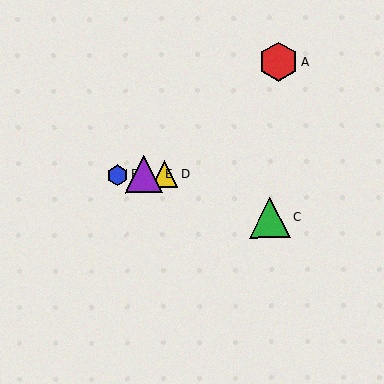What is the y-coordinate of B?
Object B is at y≈175.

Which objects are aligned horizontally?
Objects B, D, E are aligned horizontally.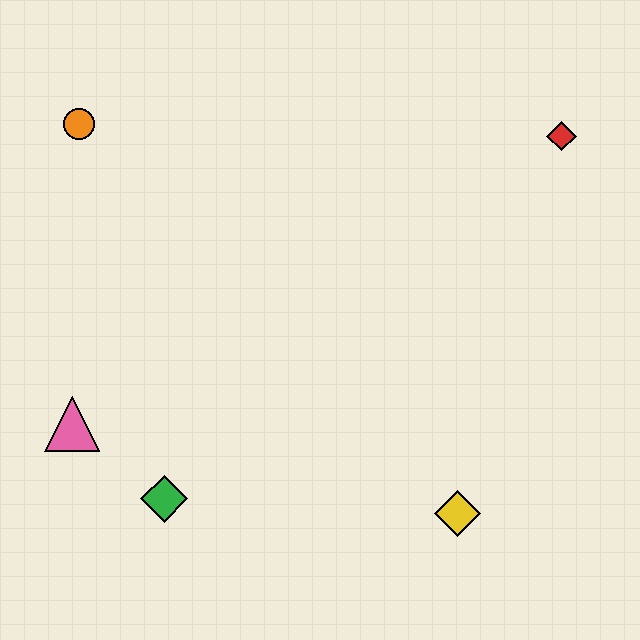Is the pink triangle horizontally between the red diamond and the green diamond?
No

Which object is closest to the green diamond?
The pink triangle is closest to the green diamond.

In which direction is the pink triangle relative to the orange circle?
The pink triangle is below the orange circle.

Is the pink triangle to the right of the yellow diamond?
No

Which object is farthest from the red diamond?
The pink triangle is farthest from the red diamond.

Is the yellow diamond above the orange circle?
No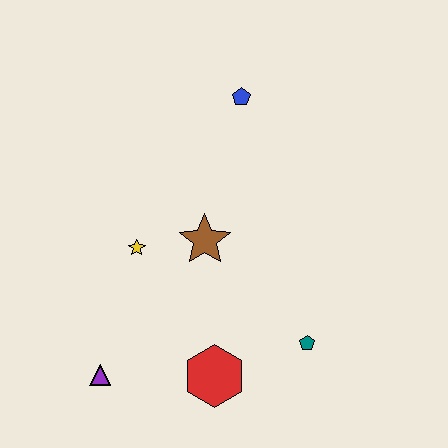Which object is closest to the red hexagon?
The teal pentagon is closest to the red hexagon.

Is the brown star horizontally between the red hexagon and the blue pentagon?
No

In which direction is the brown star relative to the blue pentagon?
The brown star is below the blue pentagon.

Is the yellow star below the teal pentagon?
No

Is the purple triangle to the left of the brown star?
Yes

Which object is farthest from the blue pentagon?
The purple triangle is farthest from the blue pentagon.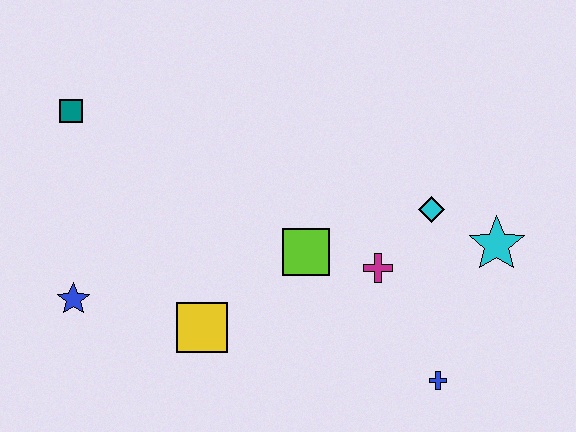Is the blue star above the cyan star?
No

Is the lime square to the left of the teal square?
No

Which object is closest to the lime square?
The magenta cross is closest to the lime square.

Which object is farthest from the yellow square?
The cyan star is farthest from the yellow square.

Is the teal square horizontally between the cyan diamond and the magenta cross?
No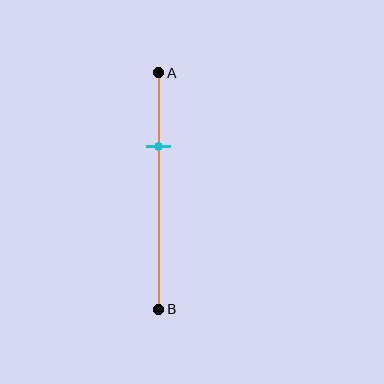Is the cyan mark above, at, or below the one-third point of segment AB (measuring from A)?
The cyan mark is approximately at the one-third point of segment AB.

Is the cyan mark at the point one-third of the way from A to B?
Yes, the mark is approximately at the one-third point.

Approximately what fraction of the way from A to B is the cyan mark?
The cyan mark is approximately 30% of the way from A to B.